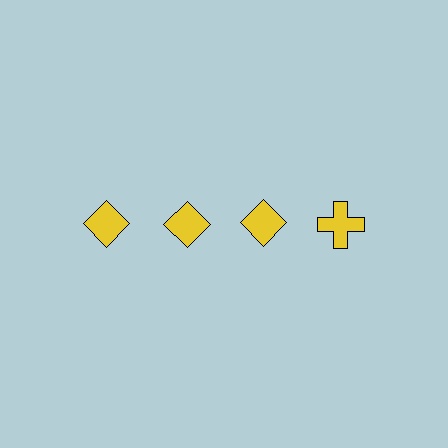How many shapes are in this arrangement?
There are 4 shapes arranged in a grid pattern.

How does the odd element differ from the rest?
It has a different shape: cross instead of diamond.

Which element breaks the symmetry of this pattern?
The yellow cross in the top row, second from right column breaks the symmetry. All other shapes are yellow diamonds.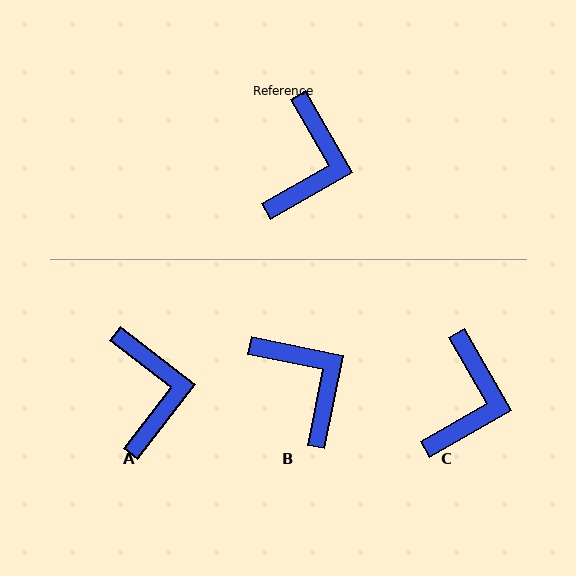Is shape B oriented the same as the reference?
No, it is off by about 49 degrees.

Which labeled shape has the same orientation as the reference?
C.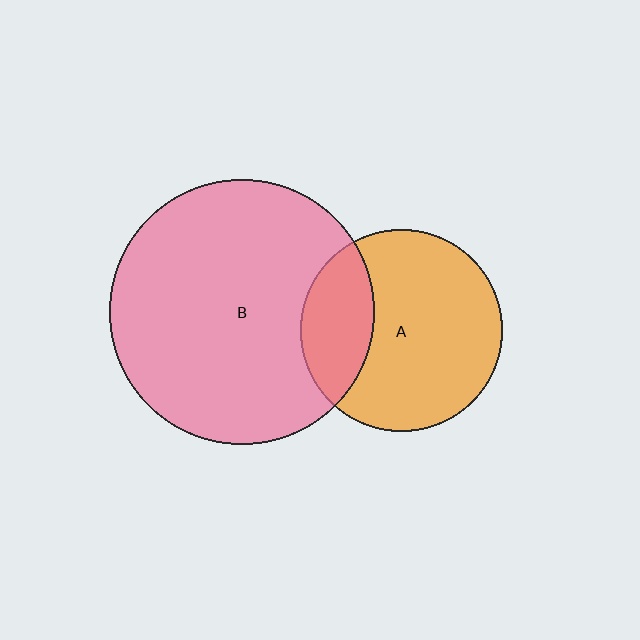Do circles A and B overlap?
Yes.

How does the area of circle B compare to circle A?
Approximately 1.7 times.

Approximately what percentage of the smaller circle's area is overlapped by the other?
Approximately 25%.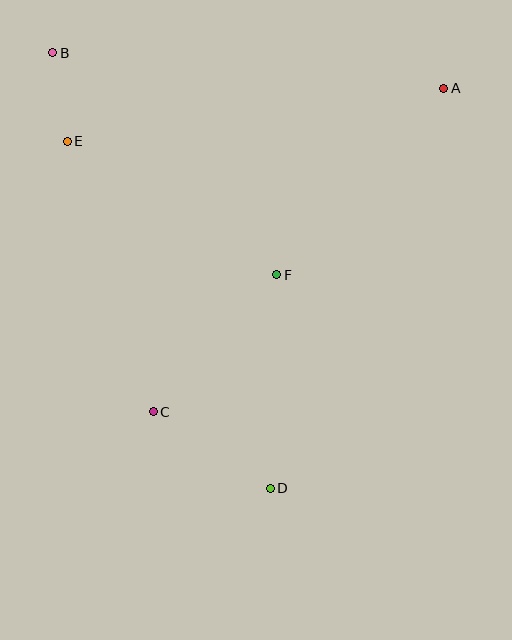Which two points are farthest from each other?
Points B and D are farthest from each other.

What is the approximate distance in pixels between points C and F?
The distance between C and F is approximately 184 pixels.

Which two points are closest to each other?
Points B and E are closest to each other.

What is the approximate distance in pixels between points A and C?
The distance between A and C is approximately 435 pixels.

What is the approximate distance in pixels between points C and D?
The distance between C and D is approximately 140 pixels.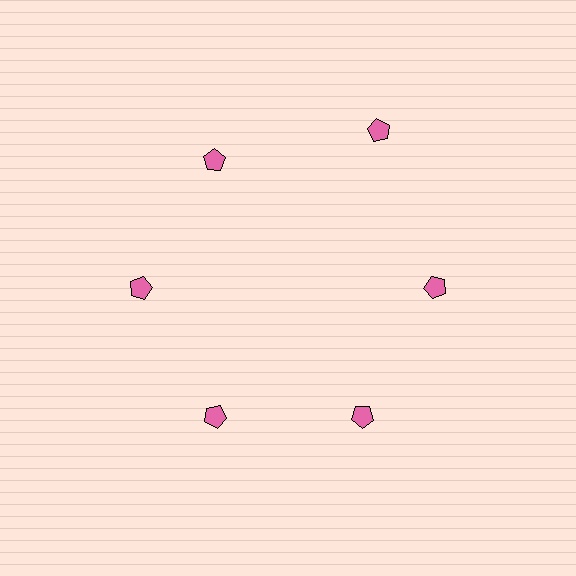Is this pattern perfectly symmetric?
No. The 6 pink pentagons are arranged in a ring, but one element near the 1 o'clock position is pushed outward from the center, breaking the 6-fold rotational symmetry.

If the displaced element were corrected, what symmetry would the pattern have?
It would have 6-fold rotational symmetry — the pattern would map onto itself every 60 degrees.